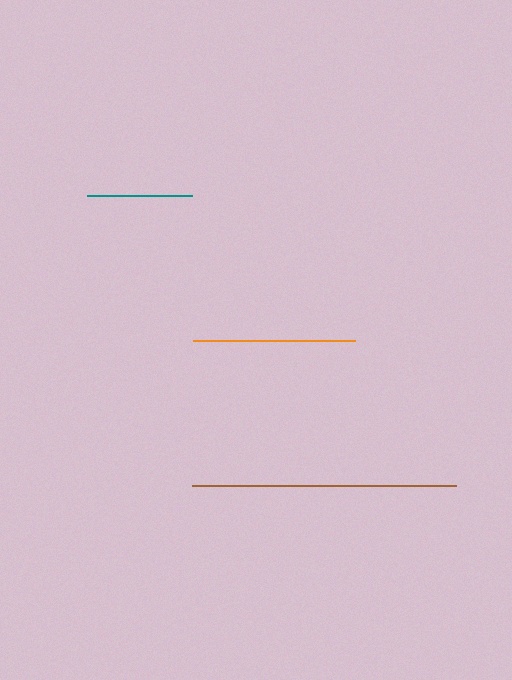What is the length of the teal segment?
The teal segment is approximately 105 pixels long.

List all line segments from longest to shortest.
From longest to shortest: brown, orange, teal.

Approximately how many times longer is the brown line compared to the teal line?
The brown line is approximately 2.5 times the length of the teal line.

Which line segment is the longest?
The brown line is the longest at approximately 264 pixels.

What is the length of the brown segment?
The brown segment is approximately 264 pixels long.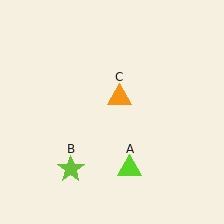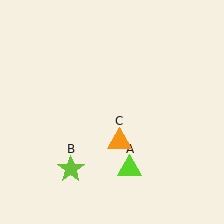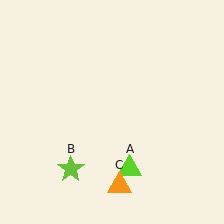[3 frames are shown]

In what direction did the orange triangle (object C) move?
The orange triangle (object C) moved down.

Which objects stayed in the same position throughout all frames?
Lime triangle (object A) and lime star (object B) remained stationary.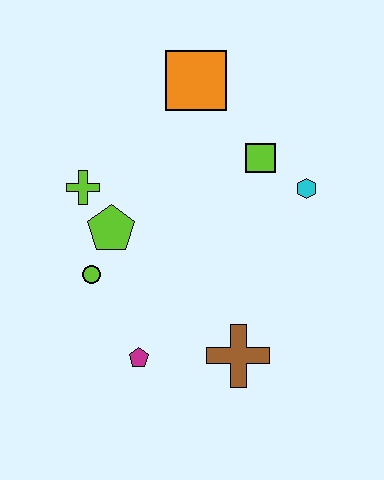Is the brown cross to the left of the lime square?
Yes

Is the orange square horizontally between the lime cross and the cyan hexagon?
Yes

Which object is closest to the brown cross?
The magenta pentagon is closest to the brown cross.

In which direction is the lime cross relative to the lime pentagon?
The lime cross is above the lime pentagon.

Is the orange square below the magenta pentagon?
No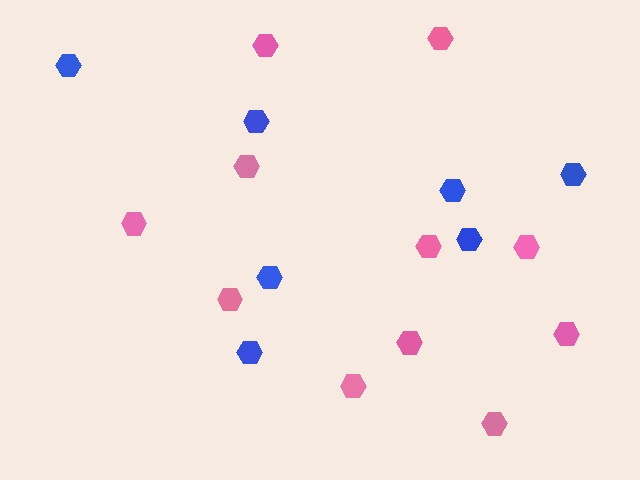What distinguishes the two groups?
There are 2 groups: one group of pink hexagons (11) and one group of blue hexagons (7).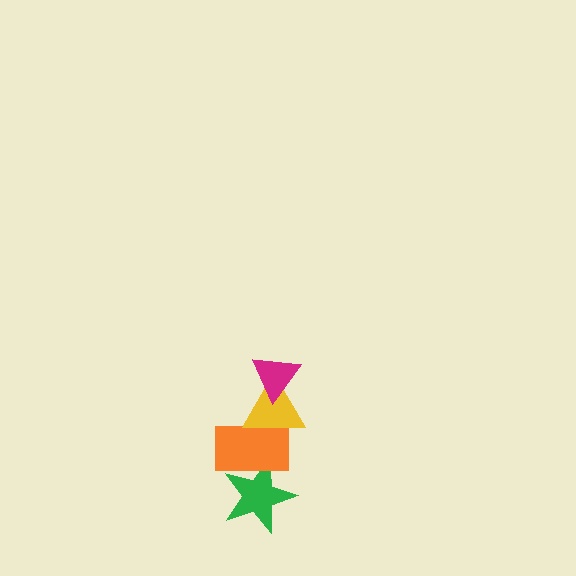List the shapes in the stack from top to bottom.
From top to bottom: the magenta triangle, the yellow triangle, the orange rectangle, the green star.